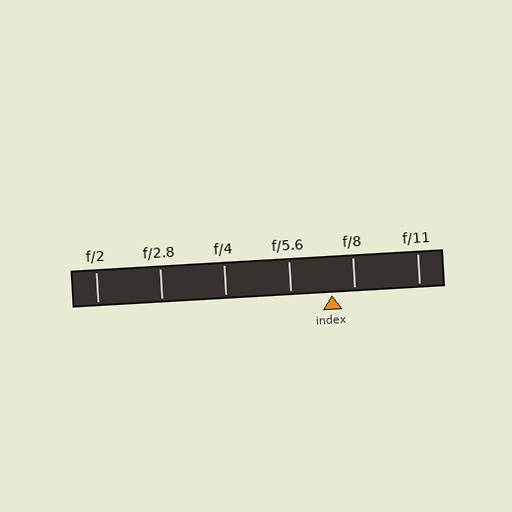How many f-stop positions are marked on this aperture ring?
There are 6 f-stop positions marked.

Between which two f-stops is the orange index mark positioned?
The index mark is between f/5.6 and f/8.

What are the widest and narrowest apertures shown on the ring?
The widest aperture shown is f/2 and the narrowest is f/11.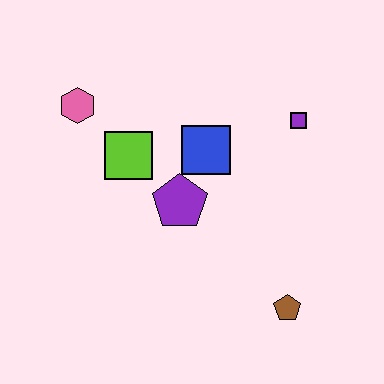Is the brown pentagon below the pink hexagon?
Yes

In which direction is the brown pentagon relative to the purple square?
The brown pentagon is below the purple square.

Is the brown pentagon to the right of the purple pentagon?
Yes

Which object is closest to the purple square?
The blue square is closest to the purple square.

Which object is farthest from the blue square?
The brown pentagon is farthest from the blue square.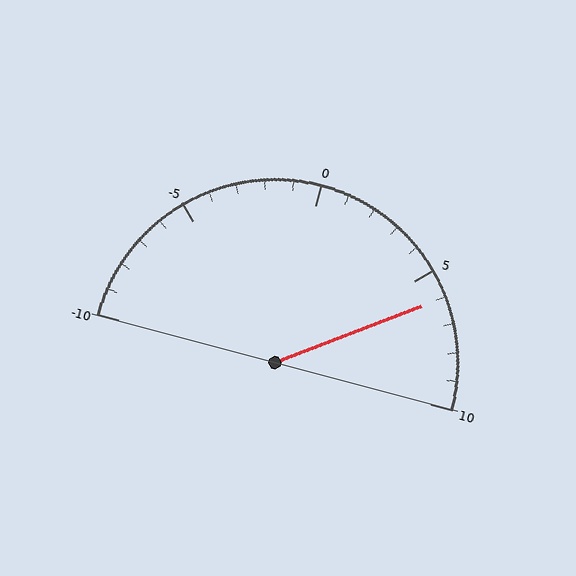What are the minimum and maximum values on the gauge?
The gauge ranges from -10 to 10.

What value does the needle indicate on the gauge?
The needle indicates approximately 6.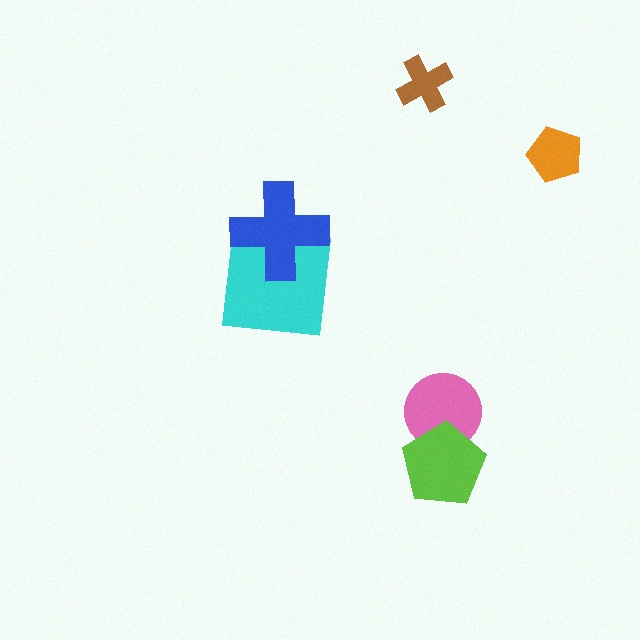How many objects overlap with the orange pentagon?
0 objects overlap with the orange pentagon.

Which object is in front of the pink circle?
The lime pentagon is in front of the pink circle.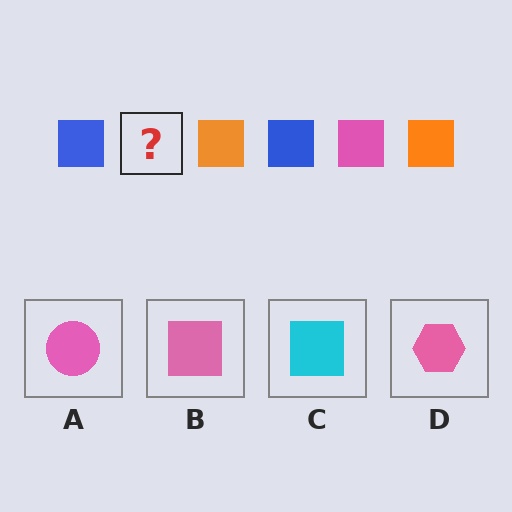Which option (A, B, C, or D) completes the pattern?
B.